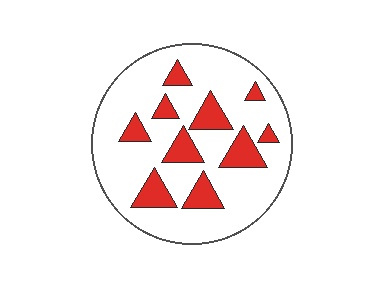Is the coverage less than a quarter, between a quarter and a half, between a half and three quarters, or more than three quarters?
Less than a quarter.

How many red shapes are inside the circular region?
10.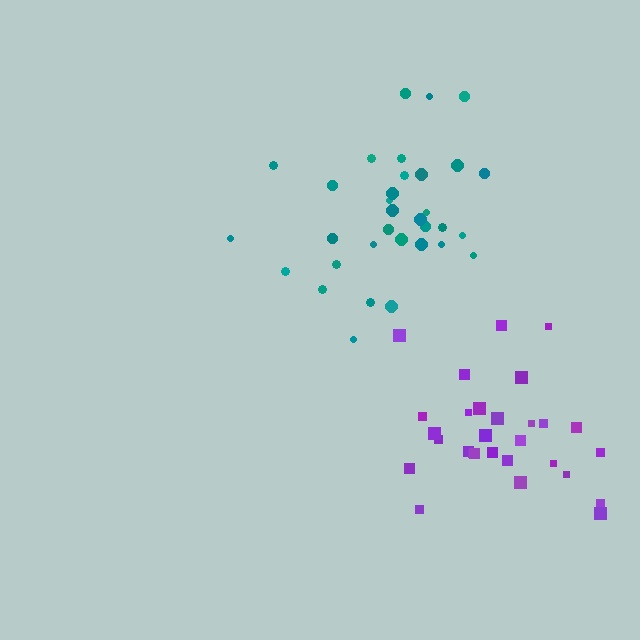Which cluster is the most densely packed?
Purple.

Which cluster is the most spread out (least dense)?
Teal.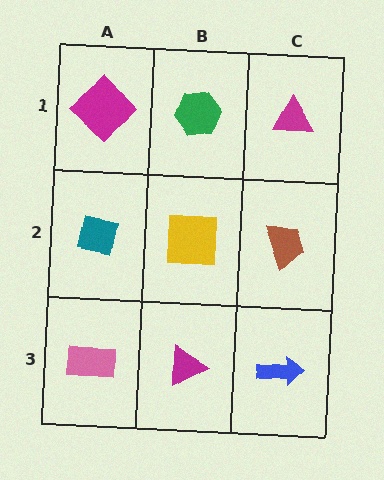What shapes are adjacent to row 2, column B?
A green hexagon (row 1, column B), a magenta triangle (row 3, column B), a teal square (row 2, column A), a brown trapezoid (row 2, column C).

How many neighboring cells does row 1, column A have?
2.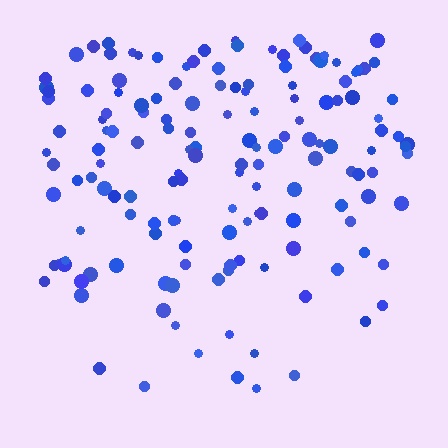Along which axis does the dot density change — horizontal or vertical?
Vertical.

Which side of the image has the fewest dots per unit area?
The bottom.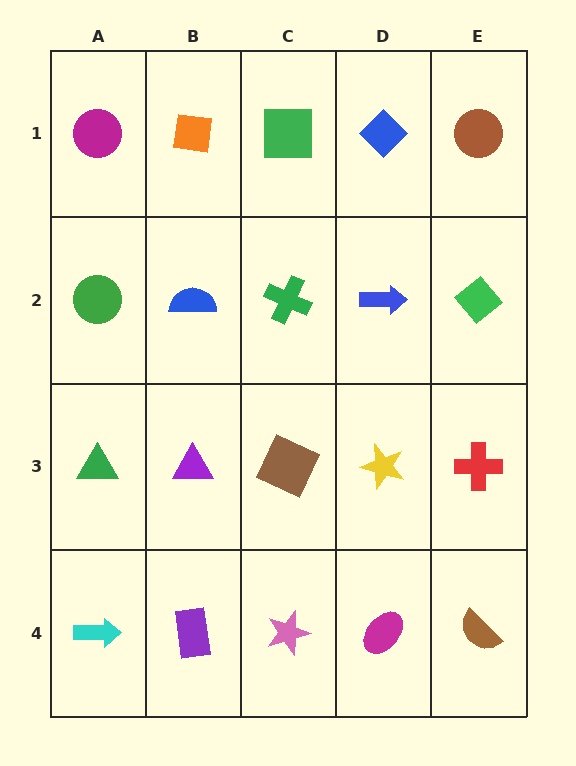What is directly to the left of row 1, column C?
An orange square.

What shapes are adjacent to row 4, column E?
A red cross (row 3, column E), a magenta ellipse (row 4, column D).